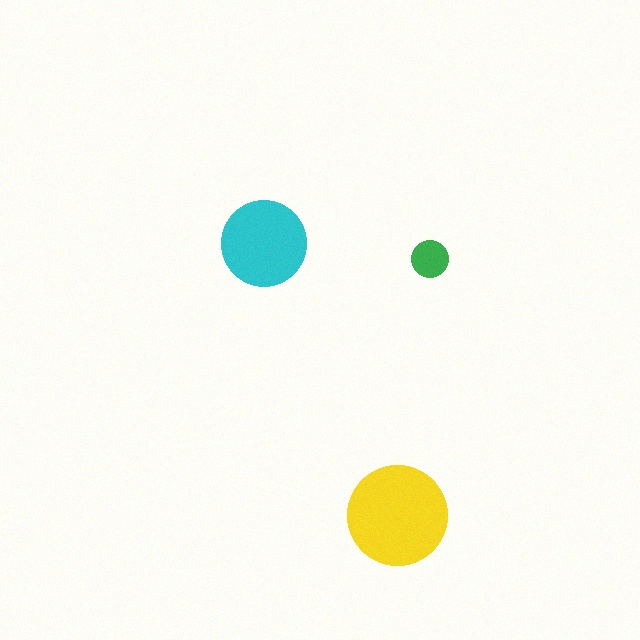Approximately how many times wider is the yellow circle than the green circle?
About 2.5 times wider.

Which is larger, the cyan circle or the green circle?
The cyan one.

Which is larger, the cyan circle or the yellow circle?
The yellow one.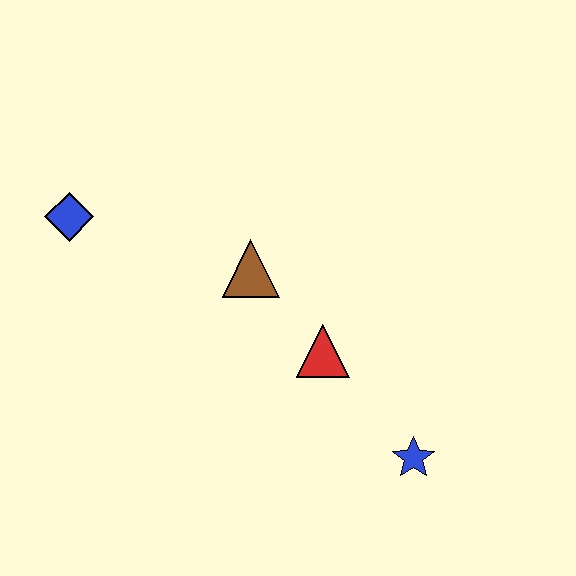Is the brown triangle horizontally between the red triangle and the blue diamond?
Yes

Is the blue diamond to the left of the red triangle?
Yes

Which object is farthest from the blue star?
The blue diamond is farthest from the blue star.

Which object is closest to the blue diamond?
The brown triangle is closest to the blue diamond.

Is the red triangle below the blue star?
No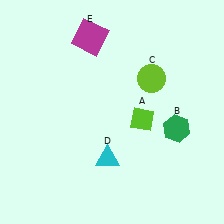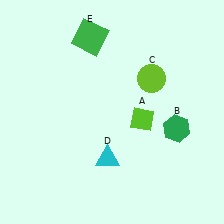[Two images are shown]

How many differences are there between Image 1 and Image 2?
There is 1 difference between the two images.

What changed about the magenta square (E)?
In Image 1, E is magenta. In Image 2, it changed to green.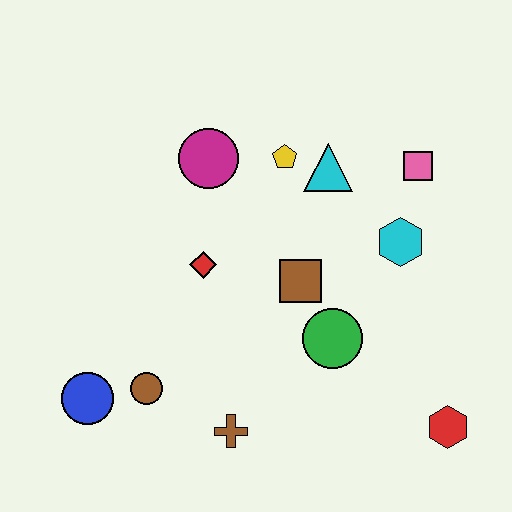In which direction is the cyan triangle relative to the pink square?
The cyan triangle is to the left of the pink square.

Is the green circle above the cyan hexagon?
No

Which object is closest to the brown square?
The green circle is closest to the brown square.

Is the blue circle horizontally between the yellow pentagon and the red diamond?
No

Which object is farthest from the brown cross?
The pink square is farthest from the brown cross.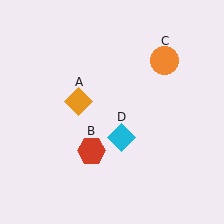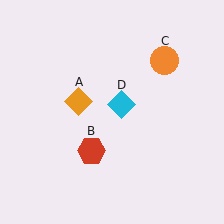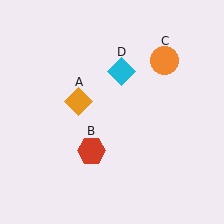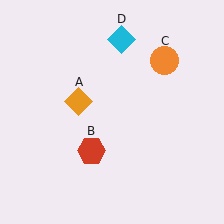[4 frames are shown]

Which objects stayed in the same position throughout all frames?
Orange diamond (object A) and red hexagon (object B) and orange circle (object C) remained stationary.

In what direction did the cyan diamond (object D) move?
The cyan diamond (object D) moved up.